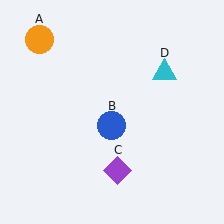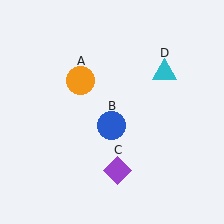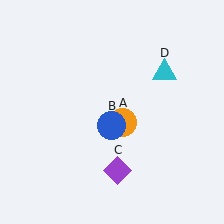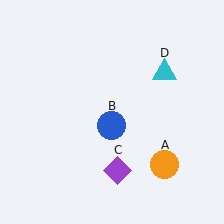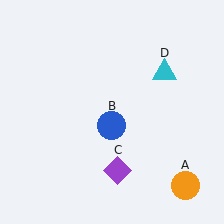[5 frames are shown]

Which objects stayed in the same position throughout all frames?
Blue circle (object B) and purple diamond (object C) and cyan triangle (object D) remained stationary.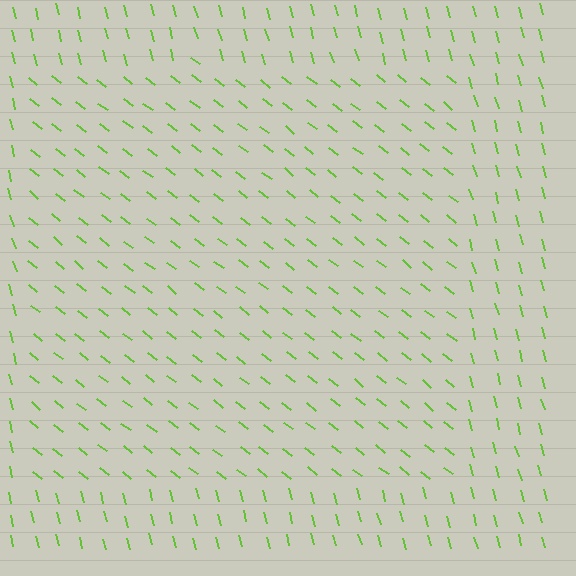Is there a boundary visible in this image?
Yes, there is a texture boundary formed by a change in line orientation.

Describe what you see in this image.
The image is filled with small lime line segments. A rectangle region in the image has lines oriented differently from the surrounding lines, creating a visible texture boundary.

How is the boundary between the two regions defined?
The boundary is defined purely by a change in line orientation (approximately 37 degrees difference). All lines are the same color and thickness.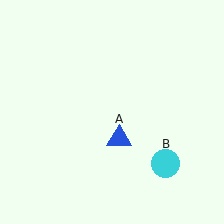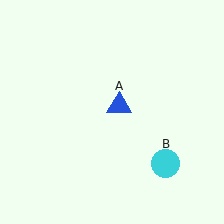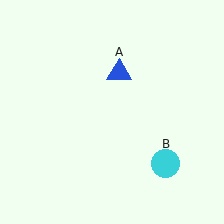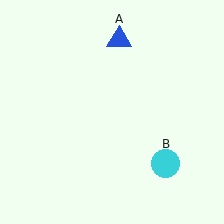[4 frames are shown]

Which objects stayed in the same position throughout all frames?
Cyan circle (object B) remained stationary.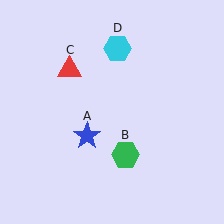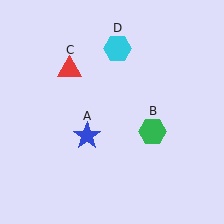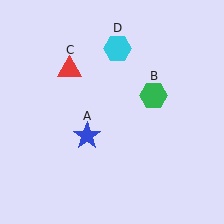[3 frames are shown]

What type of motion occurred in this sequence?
The green hexagon (object B) rotated counterclockwise around the center of the scene.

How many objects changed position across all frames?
1 object changed position: green hexagon (object B).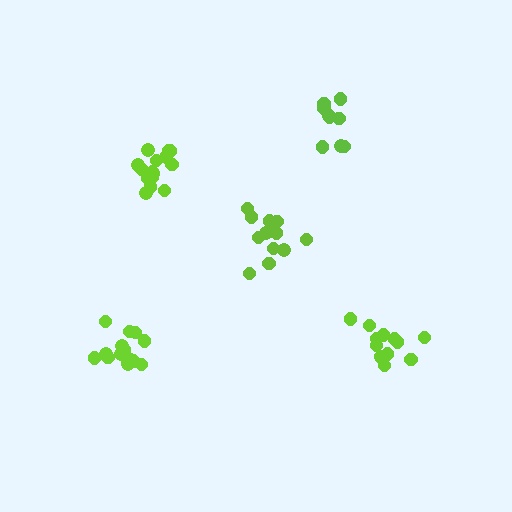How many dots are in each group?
Group 1: 9 dots, Group 2: 14 dots, Group 3: 13 dots, Group 4: 15 dots, Group 5: 15 dots (66 total).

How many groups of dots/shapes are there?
There are 5 groups.